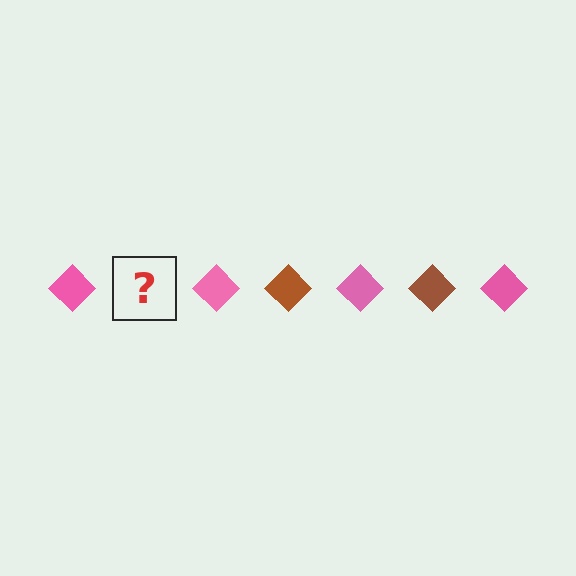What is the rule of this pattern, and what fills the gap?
The rule is that the pattern cycles through pink, brown diamonds. The gap should be filled with a brown diamond.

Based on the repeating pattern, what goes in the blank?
The blank should be a brown diamond.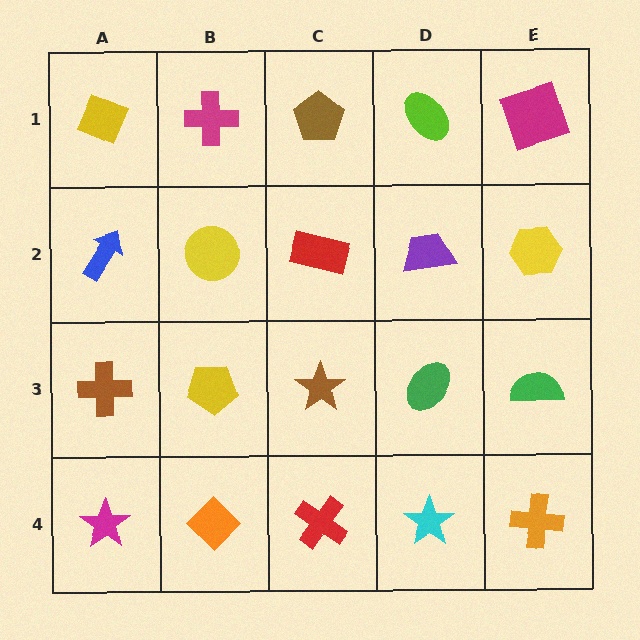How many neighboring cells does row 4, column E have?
2.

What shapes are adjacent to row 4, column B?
A yellow pentagon (row 3, column B), a magenta star (row 4, column A), a red cross (row 4, column C).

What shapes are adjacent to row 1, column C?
A red rectangle (row 2, column C), a magenta cross (row 1, column B), a lime ellipse (row 1, column D).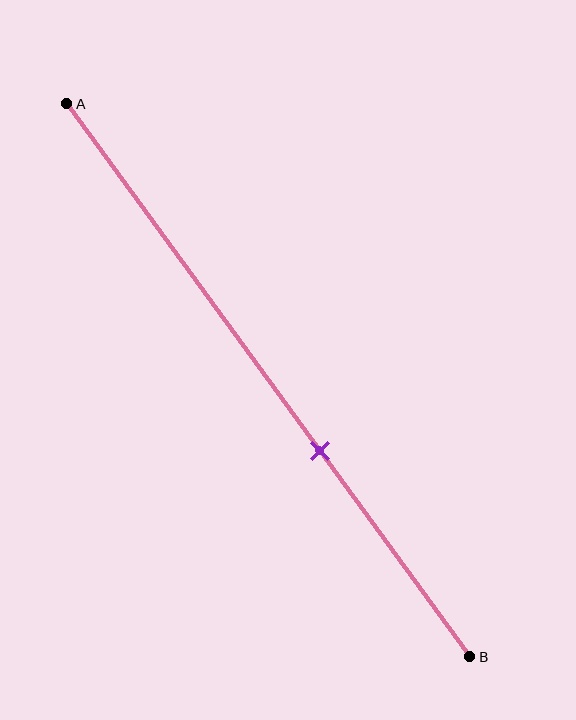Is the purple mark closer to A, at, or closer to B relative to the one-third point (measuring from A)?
The purple mark is closer to point B than the one-third point of segment AB.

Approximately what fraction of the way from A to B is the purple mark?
The purple mark is approximately 65% of the way from A to B.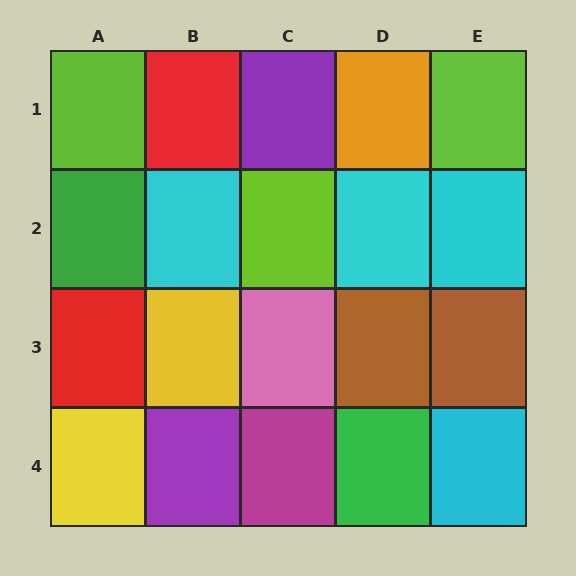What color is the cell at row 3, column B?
Yellow.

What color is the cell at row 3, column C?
Pink.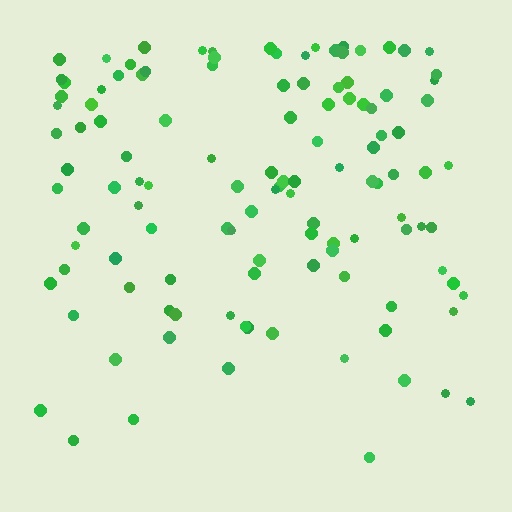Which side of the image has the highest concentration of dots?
The top.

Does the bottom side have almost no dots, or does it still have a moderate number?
Still a moderate number, just noticeably fewer than the top.